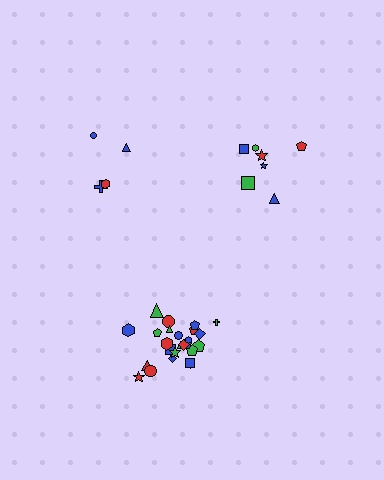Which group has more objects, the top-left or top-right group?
The top-right group.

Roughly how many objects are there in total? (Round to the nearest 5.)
Roughly 35 objects in total.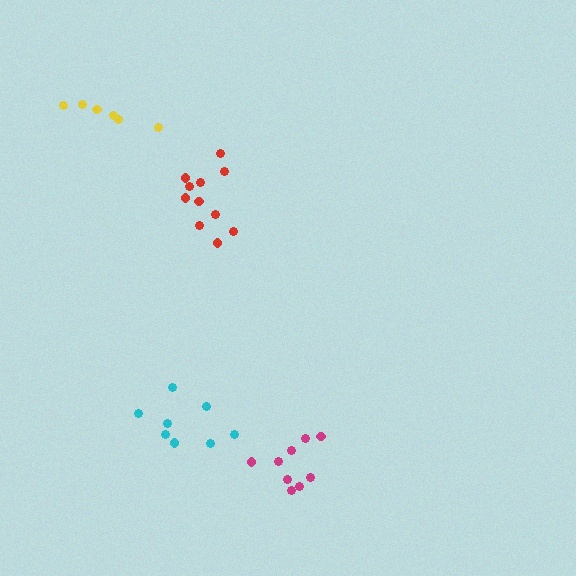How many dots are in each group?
Group 1: 11 dots, Group 2: 9 dots, Group 3: 6 dots, Group 4: 8 dots (34 total).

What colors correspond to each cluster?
The clusters are colored: red, magenta, yellow, cyan.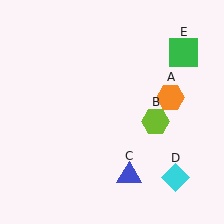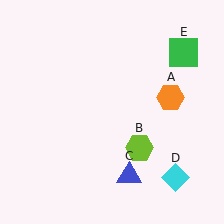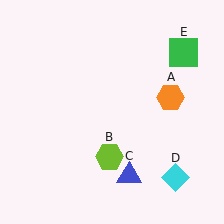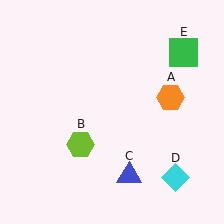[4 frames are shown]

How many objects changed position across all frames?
1 object changed position: lime hexagon (object B).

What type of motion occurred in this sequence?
The lime hexagon (object B) rotated clockwise around the center of the scene.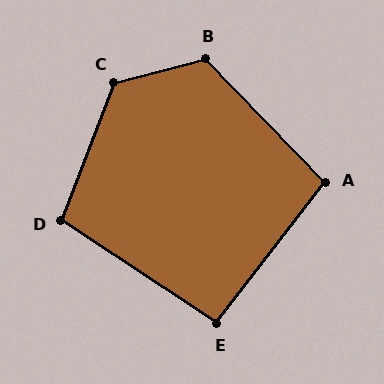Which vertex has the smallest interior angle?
E, at approximately 94 degrees.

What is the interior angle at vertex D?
Approximately 103 degrees (obtuse).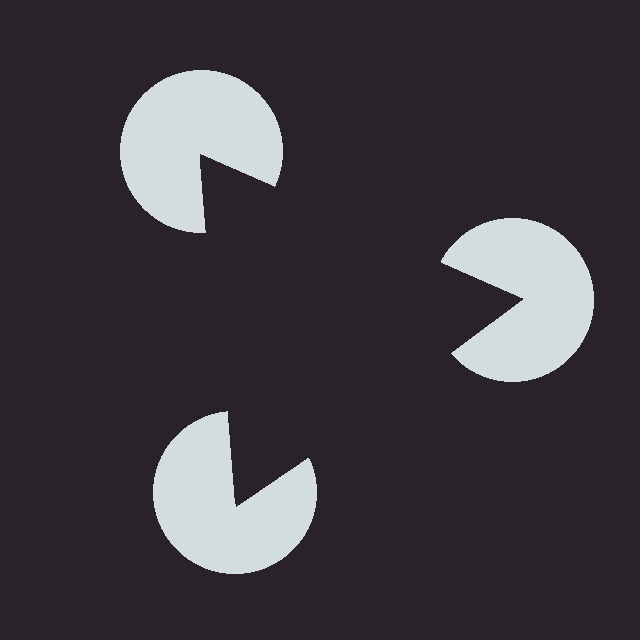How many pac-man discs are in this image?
There are 3 — one at each vertex of the illusory triangle.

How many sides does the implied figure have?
3 sides.